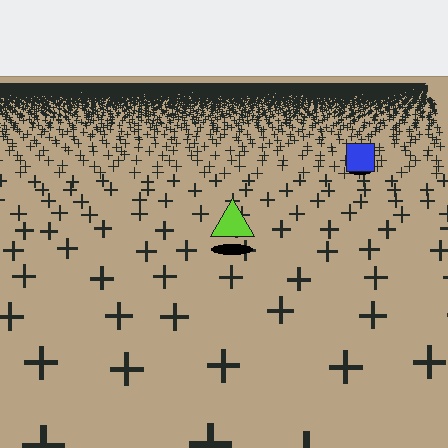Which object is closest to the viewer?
The lime triangle is closest. The texture marks near it are larger and more spread out.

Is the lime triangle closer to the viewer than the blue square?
Yes. The lime triangle is closer — you can tell from the texture gradient: the ground texture is coarser near it.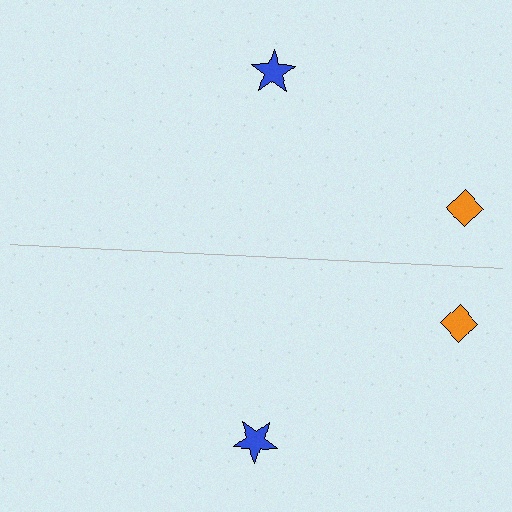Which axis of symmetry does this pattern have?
The pattern has a horizontal axis of symmetry running through the center of the image.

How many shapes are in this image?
There are 4 shapes in this image.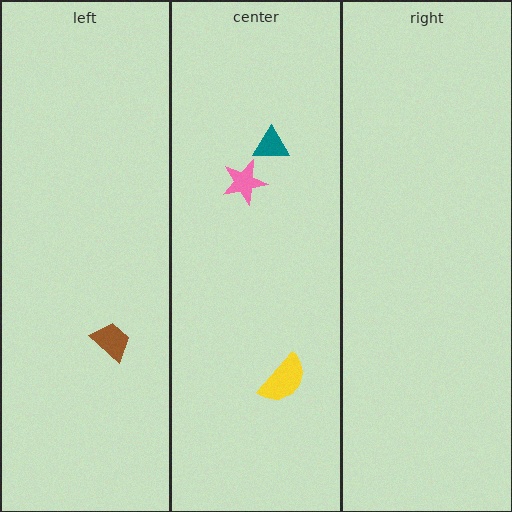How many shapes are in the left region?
1.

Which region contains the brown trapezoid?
The left region.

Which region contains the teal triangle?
The center region.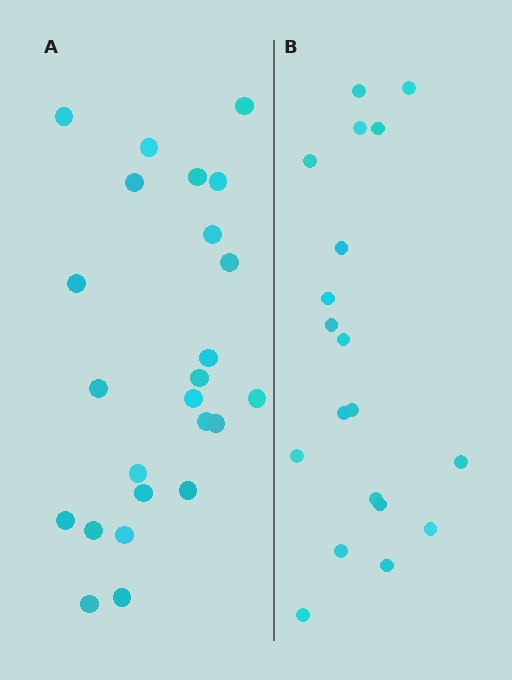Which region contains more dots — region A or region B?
Region A (the left region) has more dots.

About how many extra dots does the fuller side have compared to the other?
Region A has about 5 more dots than region B.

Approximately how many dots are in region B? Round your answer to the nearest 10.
About 20 dots. (The exact count is 19, which rounds to 20.)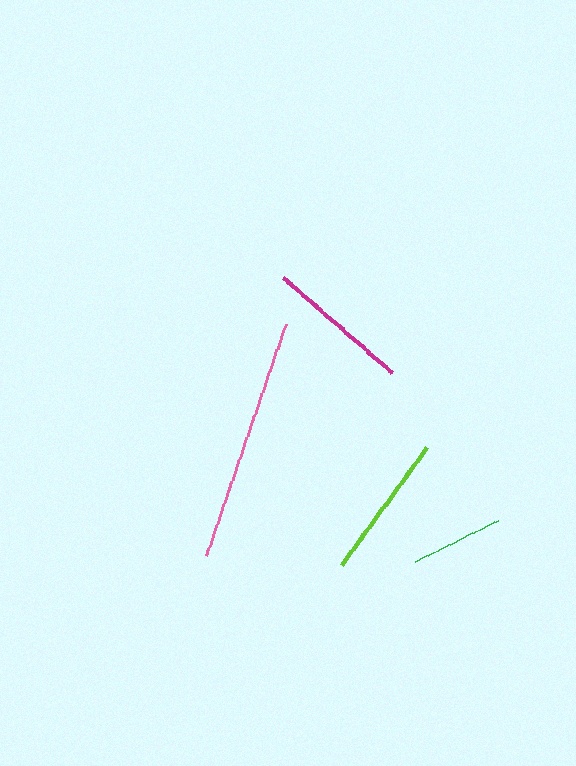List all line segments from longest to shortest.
From longest to shortest: pink, lime, magenta, green.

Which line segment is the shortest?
The green line is the shortest at approximately 93 pixels.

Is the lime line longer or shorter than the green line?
The lime line is longer than the green line.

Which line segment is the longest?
The pink line is the longest at approximately 245 pixels.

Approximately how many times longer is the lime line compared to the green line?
The lime line is approximately 1.6 times the length of the green line.